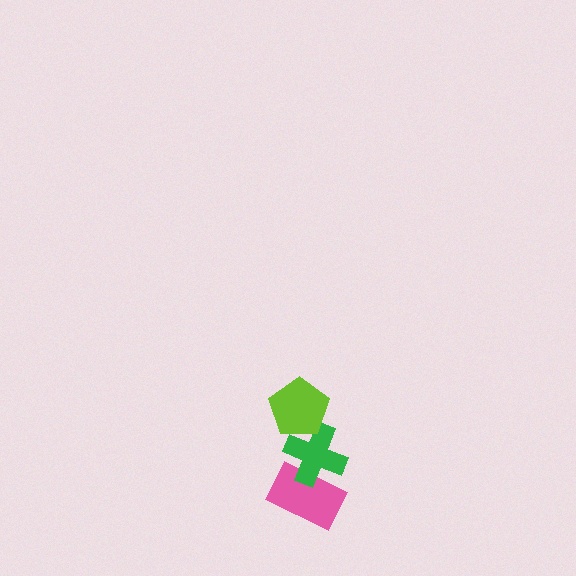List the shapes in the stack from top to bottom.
From top to bottom: the lime pentagon, the green cross, the pink rectangle.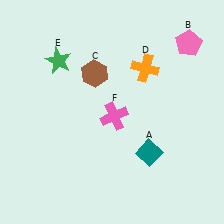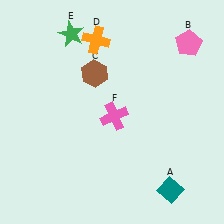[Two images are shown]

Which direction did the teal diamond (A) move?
The teal diamond (A) moved down.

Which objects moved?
The objects that moved are: the teal diamond (A), the orange cross (D), the green star (E).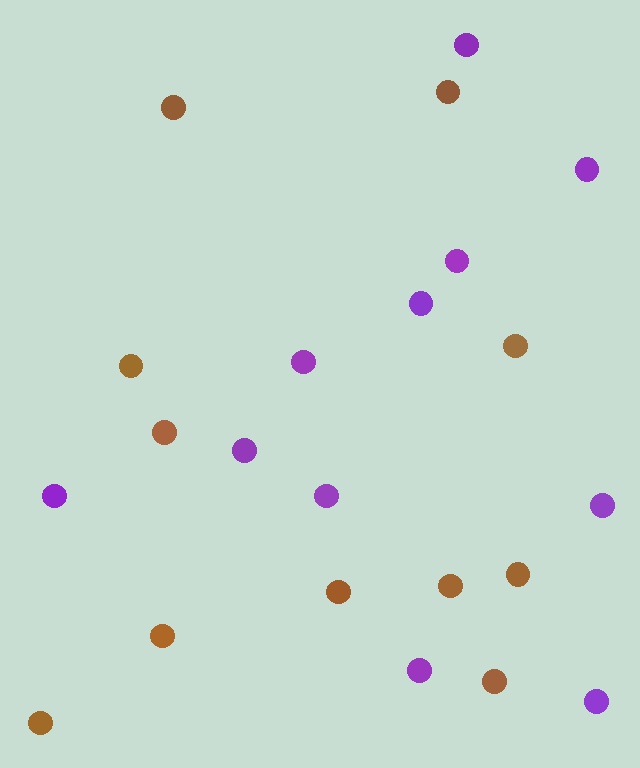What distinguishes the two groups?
There are 2 groups: one group of purple circles (11) and one group of brown circles (11).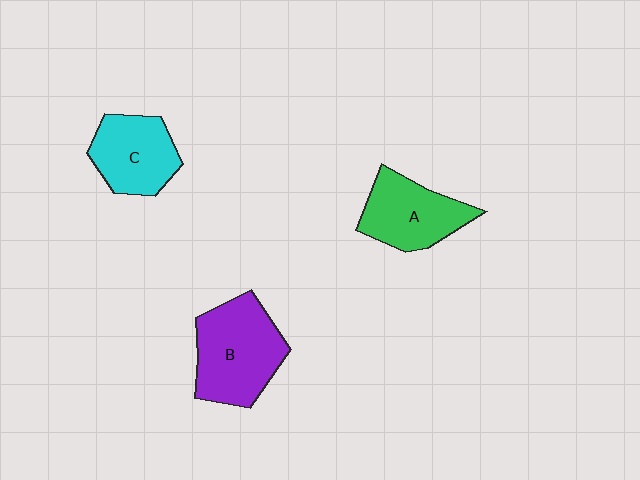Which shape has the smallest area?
Shape C (cyan).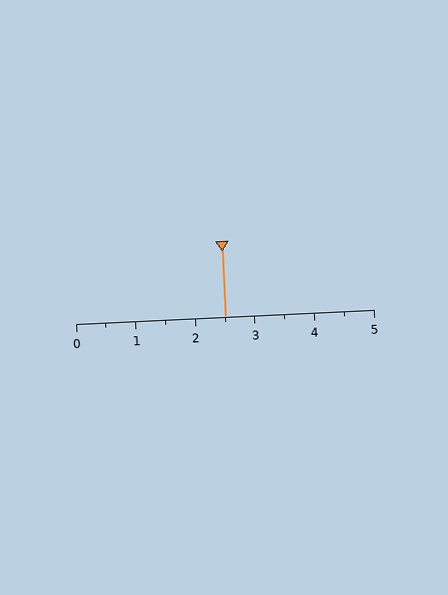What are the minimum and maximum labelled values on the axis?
The axis runs from 0 to 5.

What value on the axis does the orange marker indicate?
The marker indicates approximately 2.5.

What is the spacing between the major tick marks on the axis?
The major ticks are spaced 1 apart.